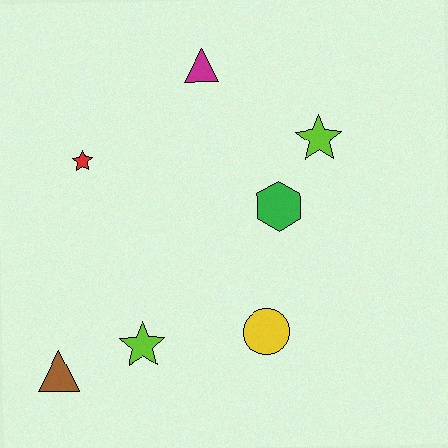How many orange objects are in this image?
There are no orange objects.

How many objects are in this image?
There are 7 objects.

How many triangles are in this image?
There are 2 triangles.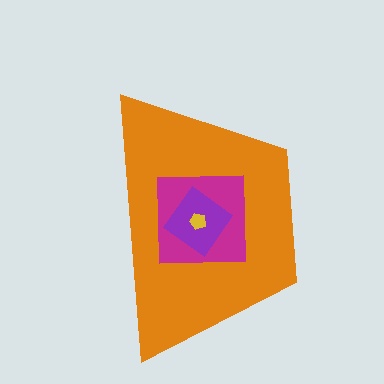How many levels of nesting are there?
4.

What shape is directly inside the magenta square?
The purple diamond.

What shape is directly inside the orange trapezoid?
The magenta square.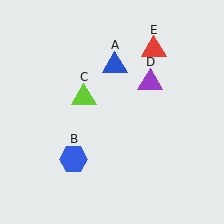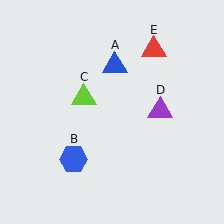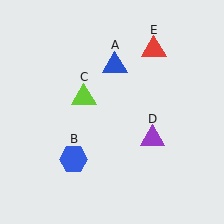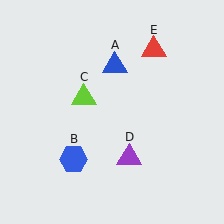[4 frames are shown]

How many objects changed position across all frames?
1 object changed position: purple triangle (object D).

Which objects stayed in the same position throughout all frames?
Blue triangle (object A) and blue hexagon (object B) and lime triangle (object C) and red triangle (object E) remained stationary.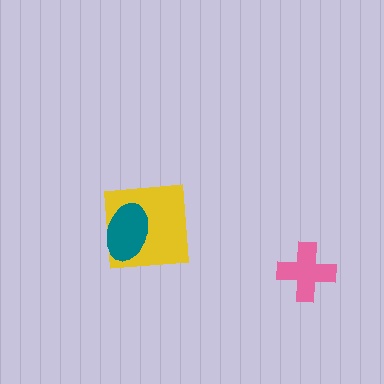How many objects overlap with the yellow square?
1 object overlaps with the yellow square.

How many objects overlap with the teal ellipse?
1 object overlaps with the teal ellipse.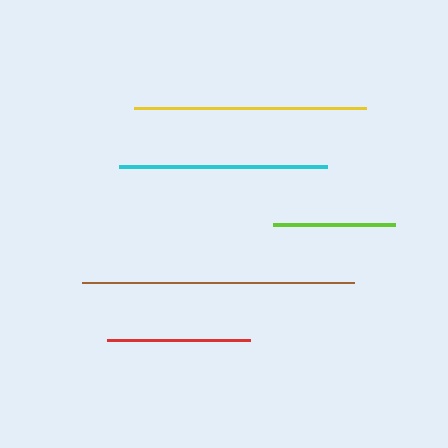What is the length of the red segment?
The red segment is approximately 144 pixels long.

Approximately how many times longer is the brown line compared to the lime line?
The brown line is approximately 2.2 times the length of the lime line.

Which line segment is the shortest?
The lime line is the shortest at approximately 122 pixels.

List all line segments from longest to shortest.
From longest to shortest: brown, yellow, cyan, red, lime.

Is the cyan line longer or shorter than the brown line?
The brown line is longer than the cyan line.